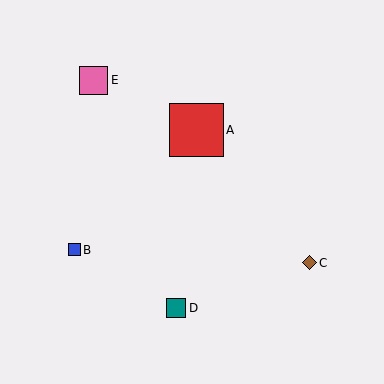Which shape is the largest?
The red square (labeled A) is the largest.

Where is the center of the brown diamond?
The center of the brown diamond is at (309, 263).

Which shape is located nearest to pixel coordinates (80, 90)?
The pink square (labeled E) at (94, 80) is nearest to that location.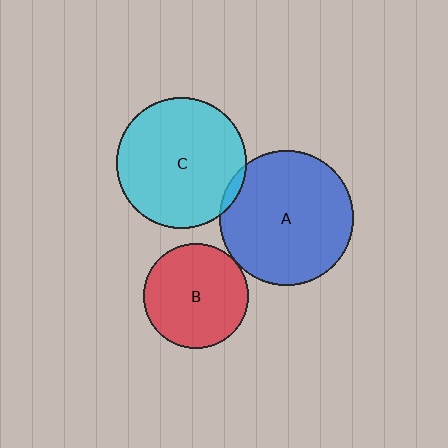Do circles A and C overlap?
Yes.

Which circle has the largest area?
Circle A (blue).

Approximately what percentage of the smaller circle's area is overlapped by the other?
Approximately 5%.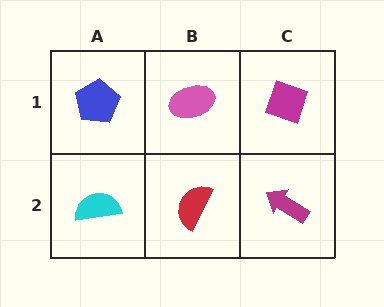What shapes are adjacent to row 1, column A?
A cyan semicircle (row 2, column A), a pink ellipse (row 1, column B).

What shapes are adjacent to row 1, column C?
A magenta arrow (row 2, column C), a pink ellipse (row 1, column B).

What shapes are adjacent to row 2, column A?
A blue pentagon (row 1, column A), a red semicircle (row 2, column B).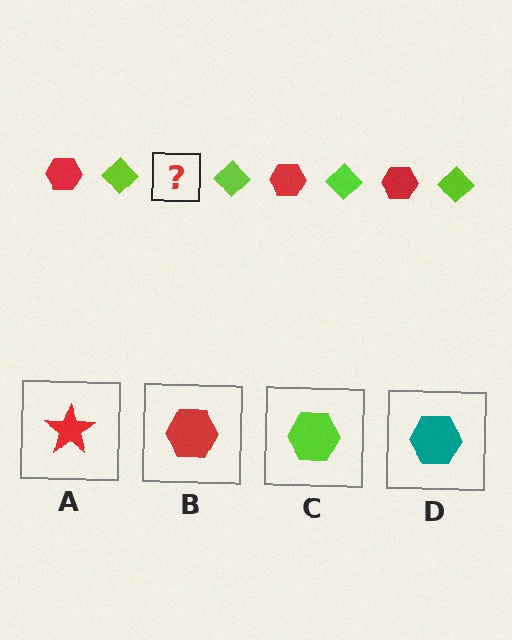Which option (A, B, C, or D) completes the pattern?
B.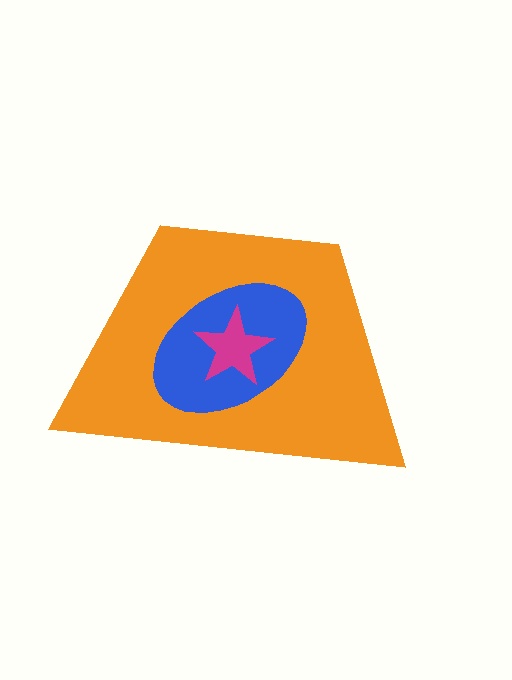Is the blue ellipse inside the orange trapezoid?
Yes.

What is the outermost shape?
The orange trapezoid.